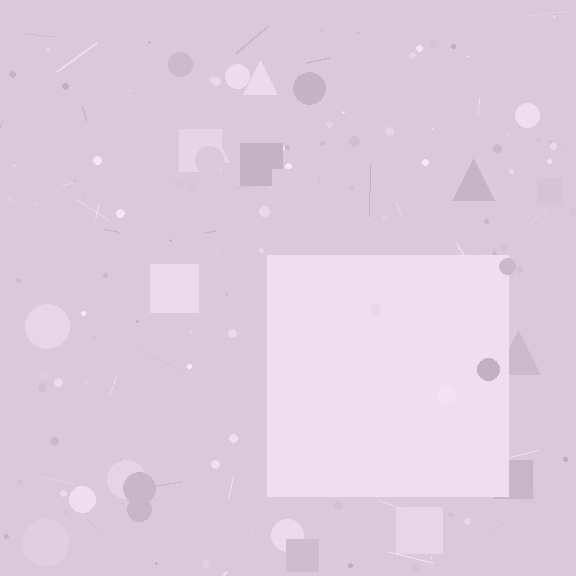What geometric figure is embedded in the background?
A square is embedded in the background.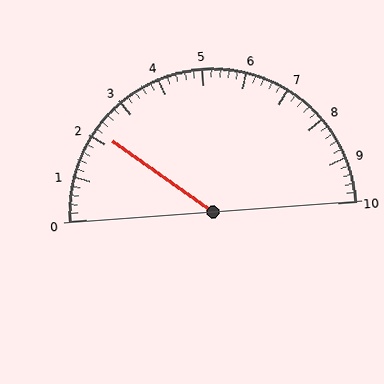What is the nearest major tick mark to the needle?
The nearest major tick mark is 2.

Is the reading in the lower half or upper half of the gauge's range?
The reading is in the lower half of the range (0 to 10).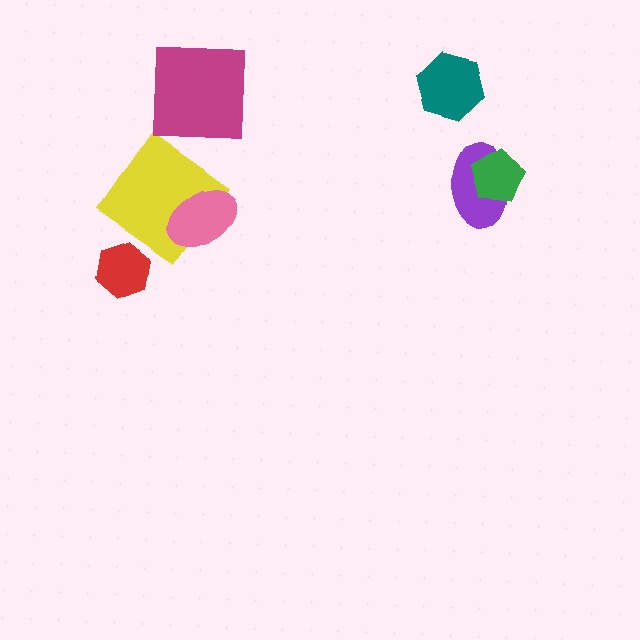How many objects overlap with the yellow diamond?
1 object overlaps with the yellow diamond.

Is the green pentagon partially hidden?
No, no other shape covers it.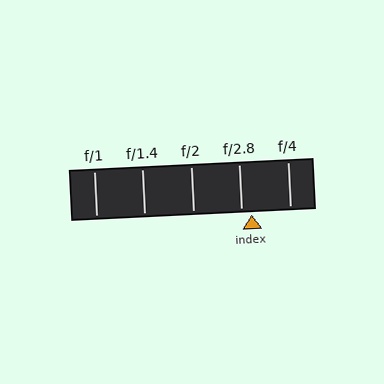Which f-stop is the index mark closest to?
The index mark is closest to f/2.8.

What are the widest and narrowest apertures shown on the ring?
The widest aperture shown is f/1 and the narrowest is f/4.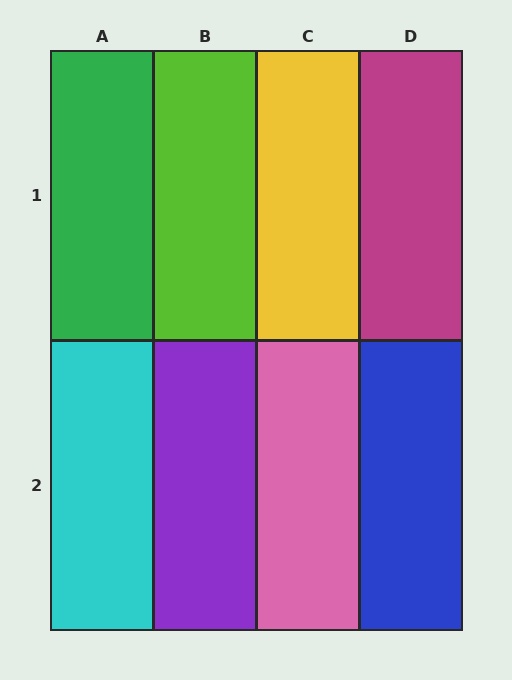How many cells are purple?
1 cell is purple.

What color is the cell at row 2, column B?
Purple.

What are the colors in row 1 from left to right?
Green, lime, yellow, magenta.